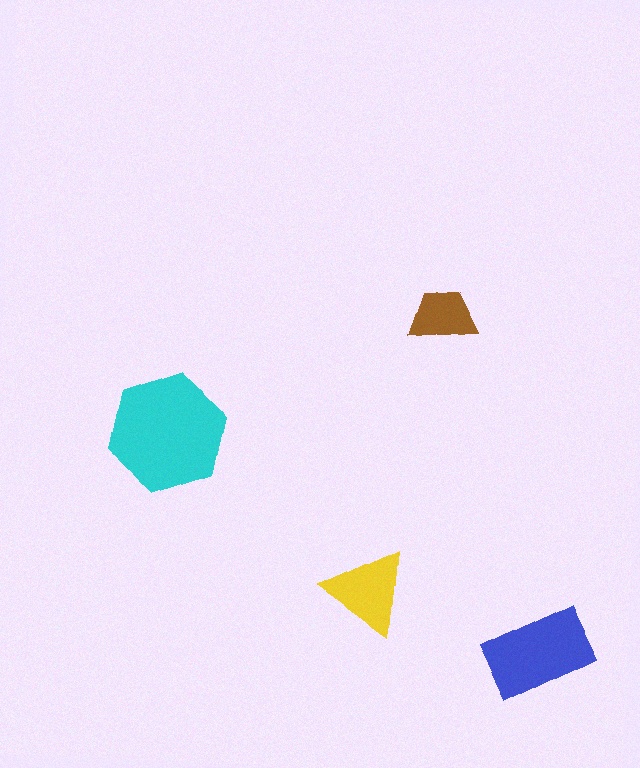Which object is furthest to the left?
The cyan hexagon is leftmost.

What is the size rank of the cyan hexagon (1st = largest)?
1st.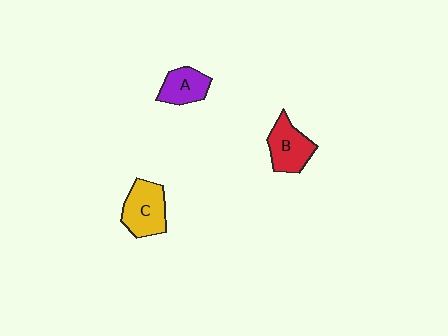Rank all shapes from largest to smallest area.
From largest to smallest: C (yellow), B (red), A (purple).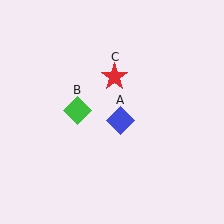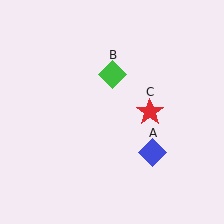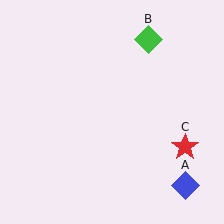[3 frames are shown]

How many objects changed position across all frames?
3 objects changed position: blue diamond (object A), green diamond (object B), red star (object C).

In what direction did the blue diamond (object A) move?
The blue diamond (object A) moved down and to the right.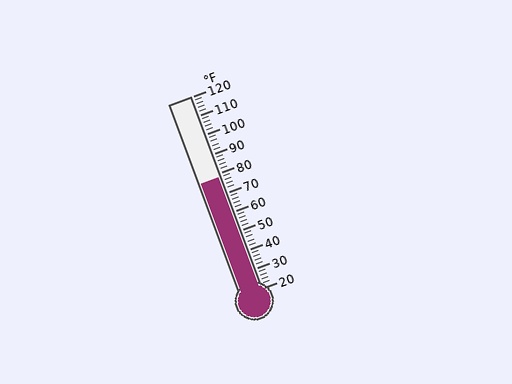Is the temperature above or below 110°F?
The temperature is below 110°F.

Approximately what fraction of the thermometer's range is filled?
The thermometer is filled to approximately 60% of its range.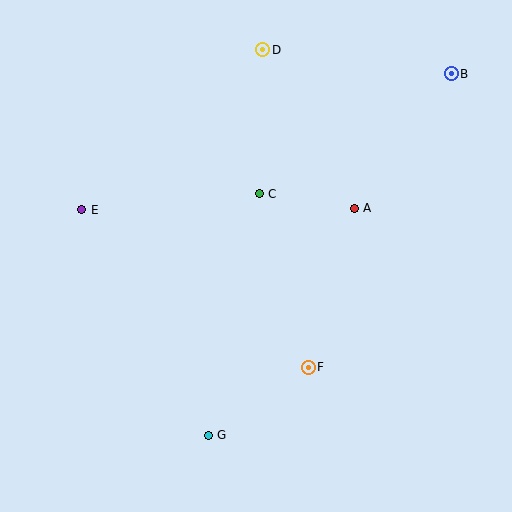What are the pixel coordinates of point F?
Point F is at (308, 367).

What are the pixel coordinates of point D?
Point D is at (263, 50).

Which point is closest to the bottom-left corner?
Point G is closest to the bottom-left corner.